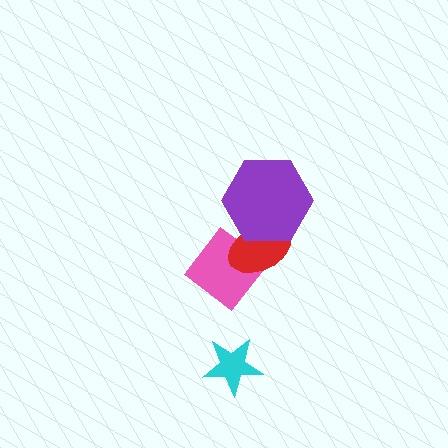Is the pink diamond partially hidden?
Yes, it is partially covered by another shape.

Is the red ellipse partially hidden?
Yes, it is partially covered by another shape.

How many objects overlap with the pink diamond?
1 object overlaps with the pink diamond.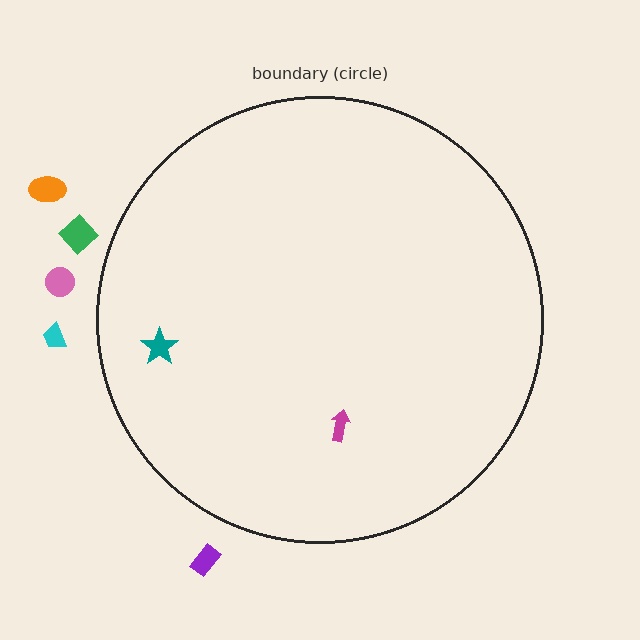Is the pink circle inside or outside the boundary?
Outside.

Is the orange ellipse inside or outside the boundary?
Outside.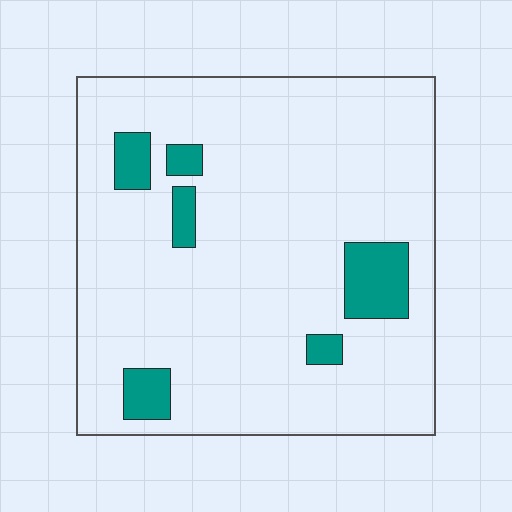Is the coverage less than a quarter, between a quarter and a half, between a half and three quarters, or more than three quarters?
Less than a quarter.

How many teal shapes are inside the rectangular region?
6.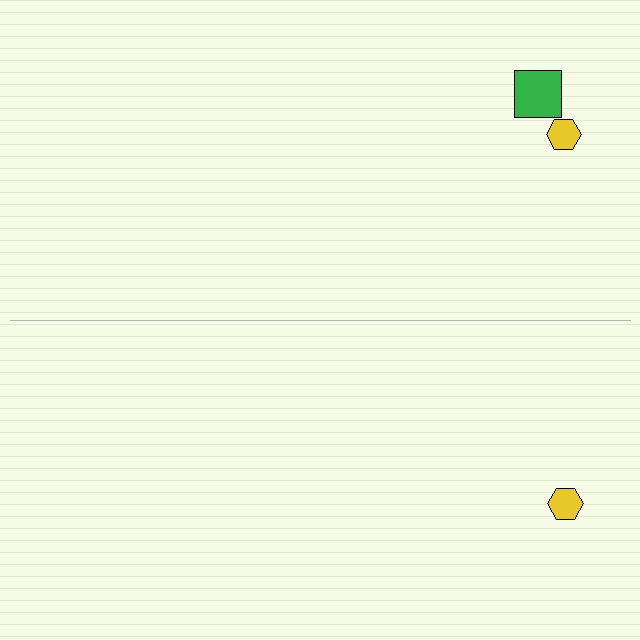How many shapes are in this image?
There are 3 shapes in this image.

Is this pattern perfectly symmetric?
No, the pattern is not perfectly symmetric. A green square is missing from the bottom side.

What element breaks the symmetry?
A green square is missing from the bottom side.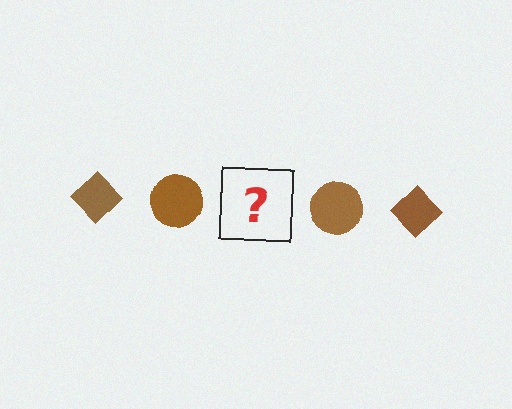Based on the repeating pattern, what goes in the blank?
The blank should be a brown diamond.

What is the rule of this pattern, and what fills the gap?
The rule is that the pattern cycles through diamond, circle shapes in brown. The gap should be filled with a brown diamond.